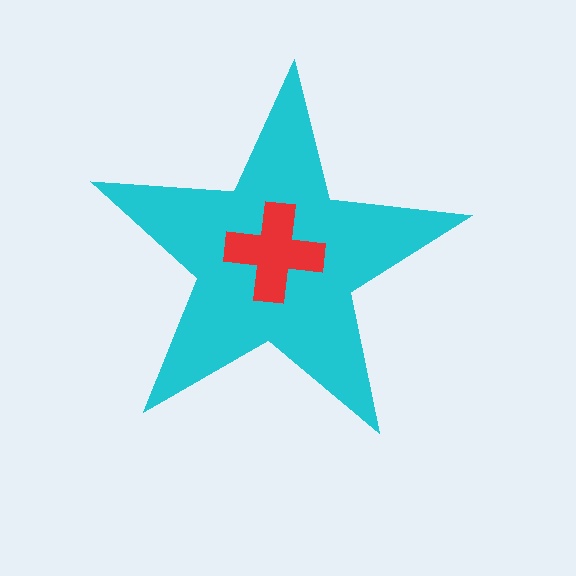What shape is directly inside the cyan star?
The red cross.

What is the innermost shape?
The red cross.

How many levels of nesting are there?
2.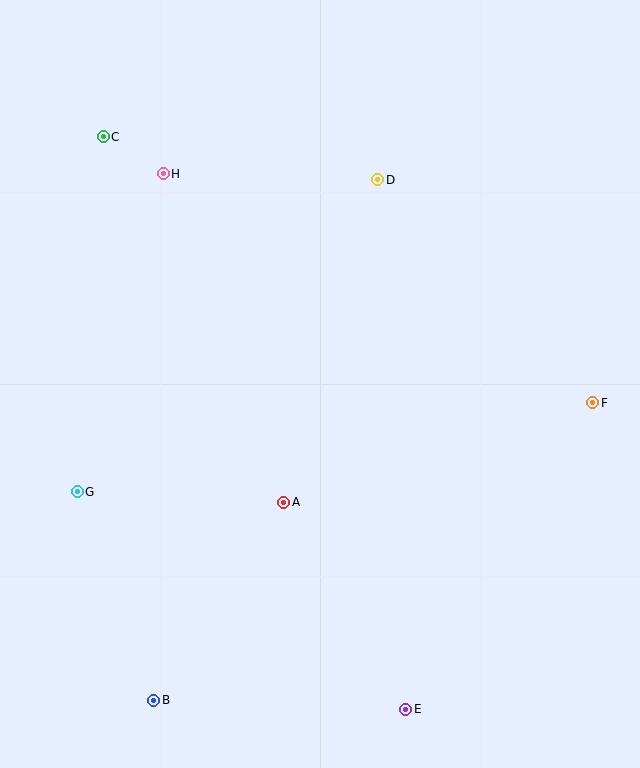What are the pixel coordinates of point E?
Point E is at (406, 709).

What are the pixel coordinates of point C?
Point C is at (103, 137).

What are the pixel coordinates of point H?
Point H is at (163, 174).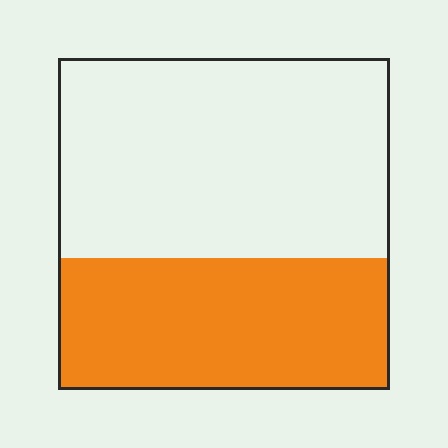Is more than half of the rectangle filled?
No.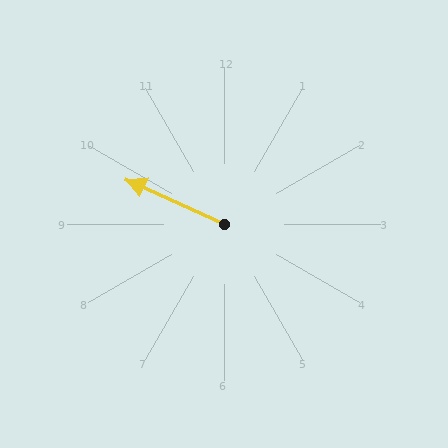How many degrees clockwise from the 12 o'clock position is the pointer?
Approximately 295 degrees.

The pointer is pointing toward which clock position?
Roughly 10 o'clock.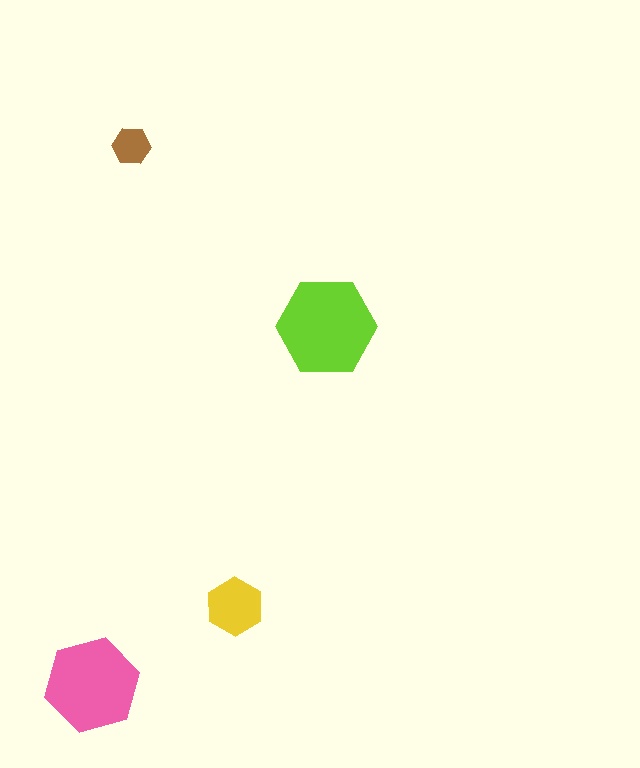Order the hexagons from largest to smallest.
the lime one, the pink one, the yellow one, the brown one.